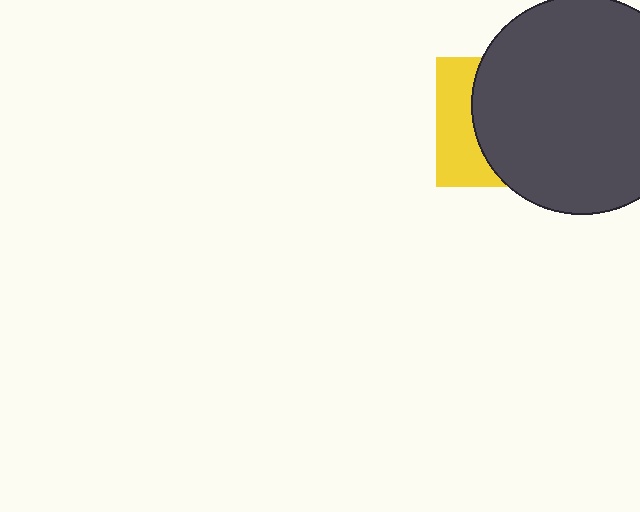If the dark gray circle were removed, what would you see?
You would see the complete yellow square.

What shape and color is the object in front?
The object in front is a dark gray circle.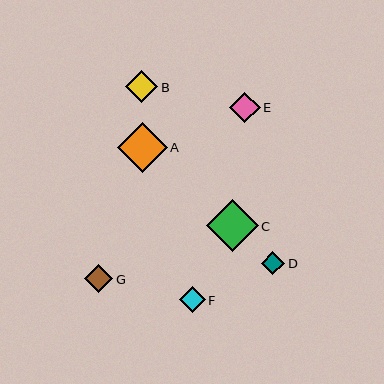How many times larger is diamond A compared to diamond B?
Diamond A is approximately 1.6 times the size of diamond B.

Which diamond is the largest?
Diamond C is the largest with a size of approximately 51 pixels.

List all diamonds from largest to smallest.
From largest to smallest: C, A, B, E, G, F, D.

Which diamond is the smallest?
Diamond D is the smallest with a size of approximately 23 pixels.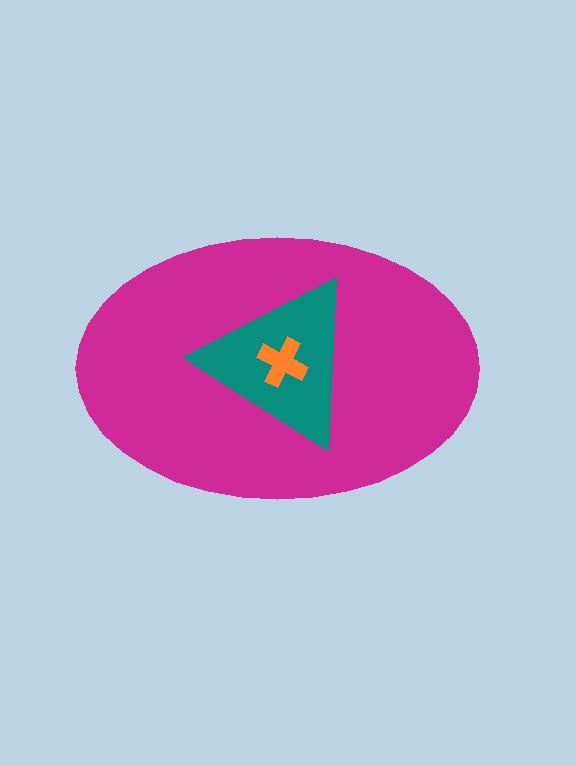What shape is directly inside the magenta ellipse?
The teal triangle.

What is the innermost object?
The orange cross.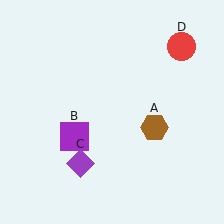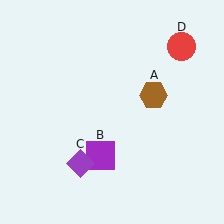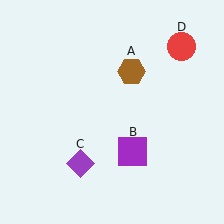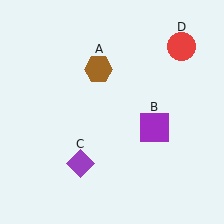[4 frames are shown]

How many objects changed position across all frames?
2 objects changed position: brown hexagon (object A), purple square (object B).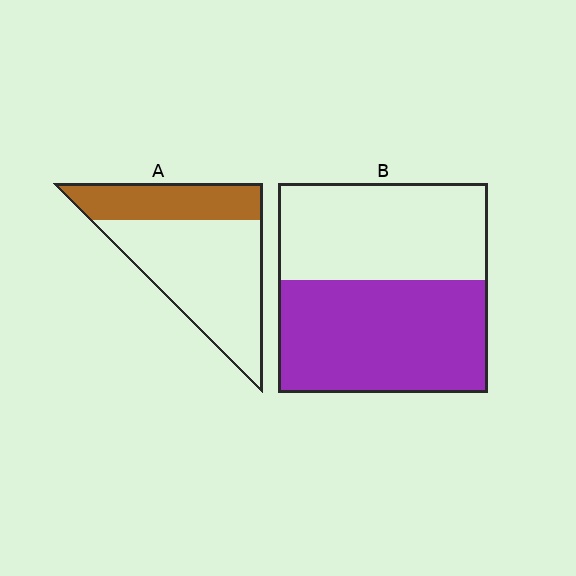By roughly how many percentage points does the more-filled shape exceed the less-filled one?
By roughly 20 percentage points (B over A).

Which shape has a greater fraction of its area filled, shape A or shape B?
Shape B.